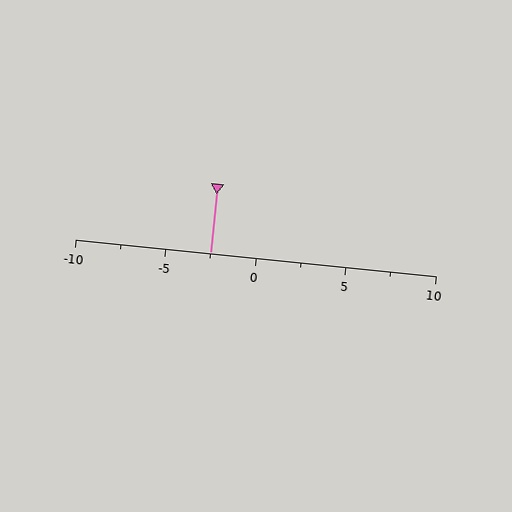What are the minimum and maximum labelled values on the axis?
The axis runs from -10 to 10.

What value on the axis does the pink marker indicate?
The marker indicates approximately -2.5.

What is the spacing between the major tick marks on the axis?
The major ticks are spaced 5 apart.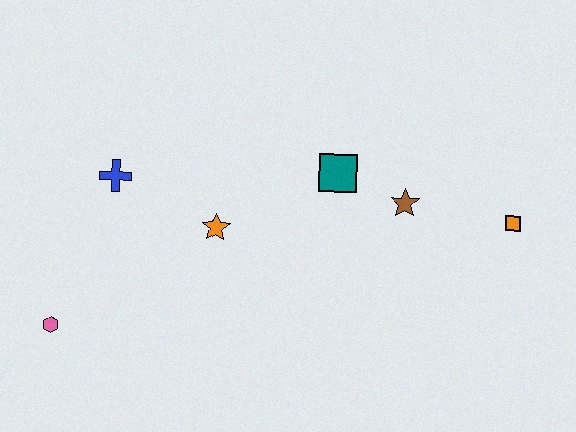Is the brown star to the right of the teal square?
Yes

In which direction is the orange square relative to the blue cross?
The orange square is to the right of the blue cross.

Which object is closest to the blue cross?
The orange star is closest to the blue cross.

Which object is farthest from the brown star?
The pink hexagon is farthest from the brown star.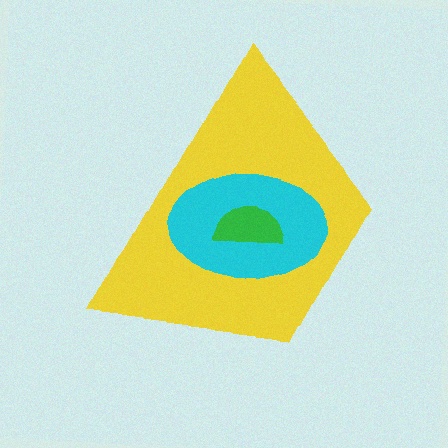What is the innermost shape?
The green semicircle.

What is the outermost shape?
The yellow trapezoid.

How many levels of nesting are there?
3.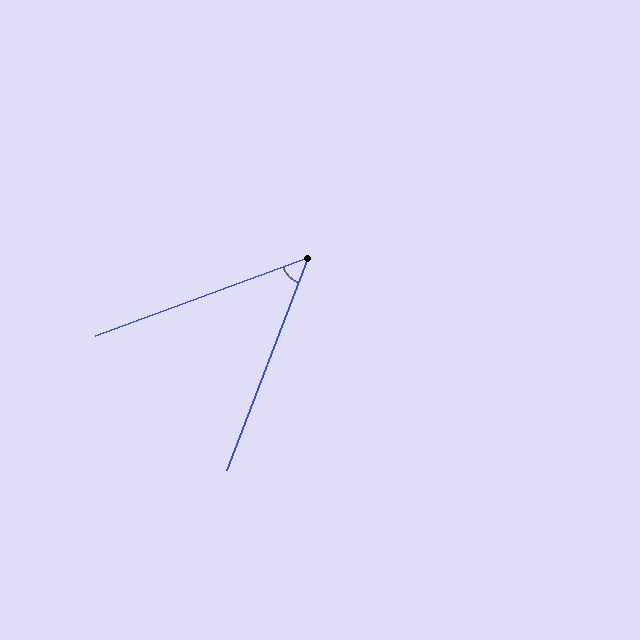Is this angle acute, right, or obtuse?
It is acute.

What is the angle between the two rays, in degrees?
Approximately 49 degrees.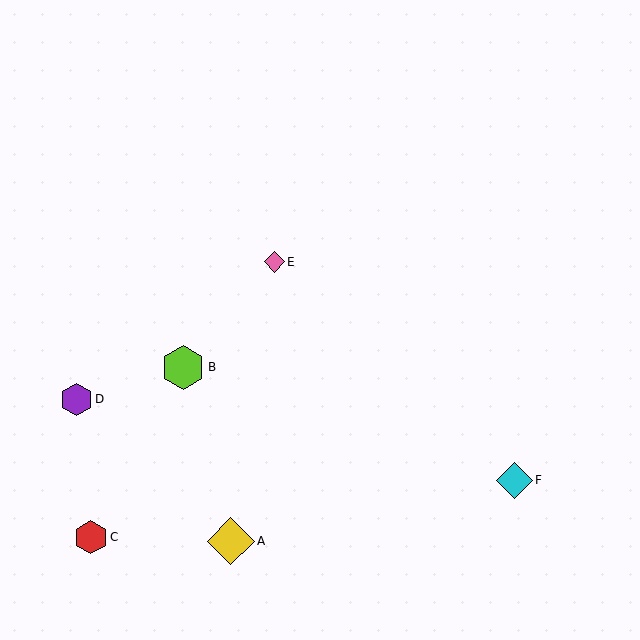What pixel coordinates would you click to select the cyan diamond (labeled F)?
Click at (514, 480) to select the cyan diamond F.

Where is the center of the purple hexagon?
The center of the purple hexagon is at (76, 399).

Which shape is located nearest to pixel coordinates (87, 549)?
The red hexagon (labeled C) at (91, 537) is nearest to that location.